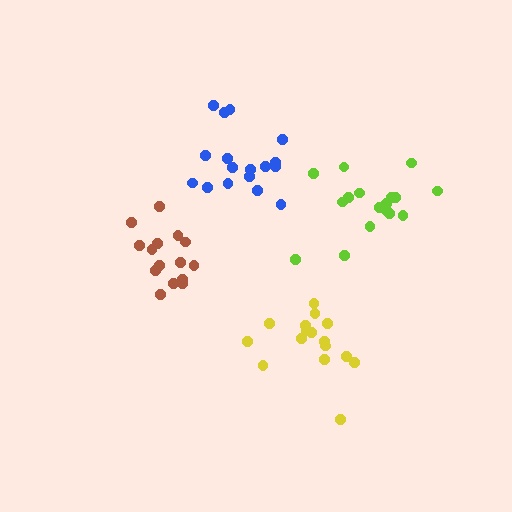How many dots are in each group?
Group 1: 17 dots, Group 2: 17 dots, Group 3: 16 dots, Group 4: 15 dots (65 total).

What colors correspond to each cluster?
The clusters are colored: lime, blue, yellow, brown.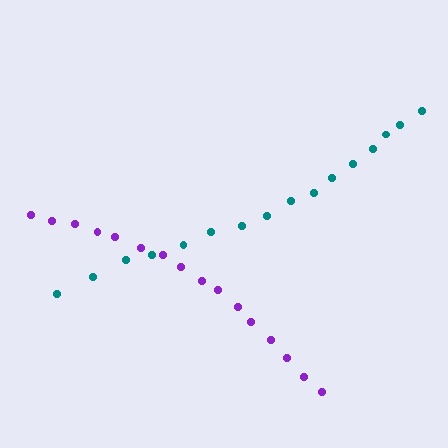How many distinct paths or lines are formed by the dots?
There are 2 distinct paths.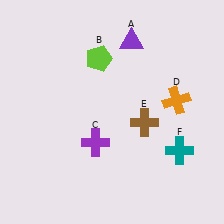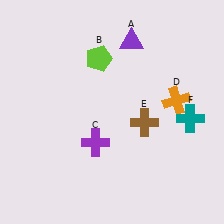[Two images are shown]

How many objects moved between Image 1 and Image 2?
1 object moved between the two images.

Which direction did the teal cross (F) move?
The teal cross (F) moved up.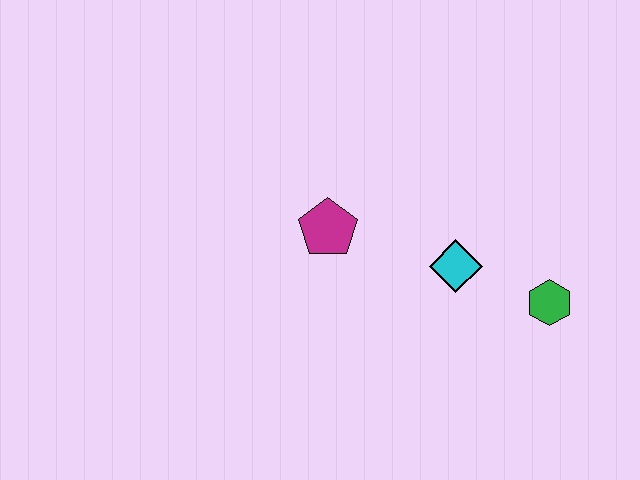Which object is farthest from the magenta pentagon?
The green hexagon is farthest from the magenta pentagon.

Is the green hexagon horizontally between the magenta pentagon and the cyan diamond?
No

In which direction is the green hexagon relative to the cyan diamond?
The green hexagon is to the right of the cyan diamond.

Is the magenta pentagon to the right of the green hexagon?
No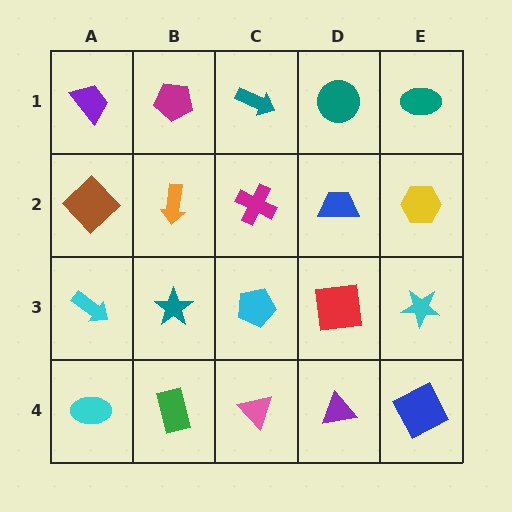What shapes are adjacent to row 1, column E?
A yellow hexagon (row 2, column E), a teal circle (row 1, column D).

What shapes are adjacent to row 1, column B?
An orange arrow (row 2, column B), a purple trapezoid (row 1, column A), a teal arrow (row 1, column C).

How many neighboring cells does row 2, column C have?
4.